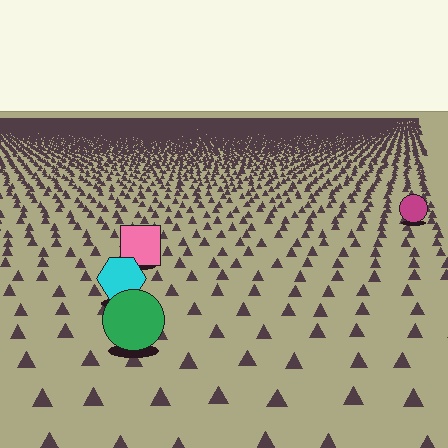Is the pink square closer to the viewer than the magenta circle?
Yes. The pink square is closer — you can tell from the texture gradient: the ground texture is coarser near it.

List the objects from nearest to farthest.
From nearest to farthest: the green circle, the cyan hexagon, the pink square, the magenta circle.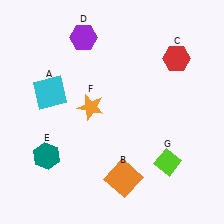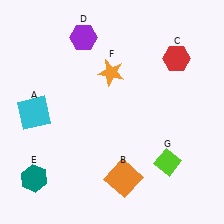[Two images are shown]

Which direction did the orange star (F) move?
The orange star (F) moved up.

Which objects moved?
The objects that moved are: the cyan square (A), the teal hexagon (E), the orange star (F).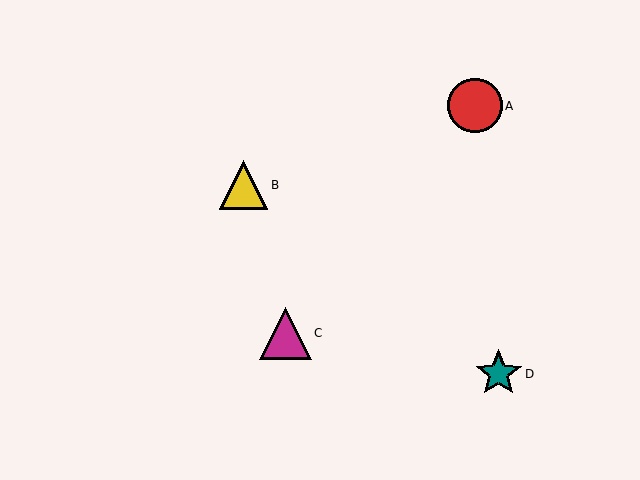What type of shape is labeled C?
Shape C is a magenta triangle.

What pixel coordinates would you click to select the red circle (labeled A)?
Click at (475, 106) to select the red circle A.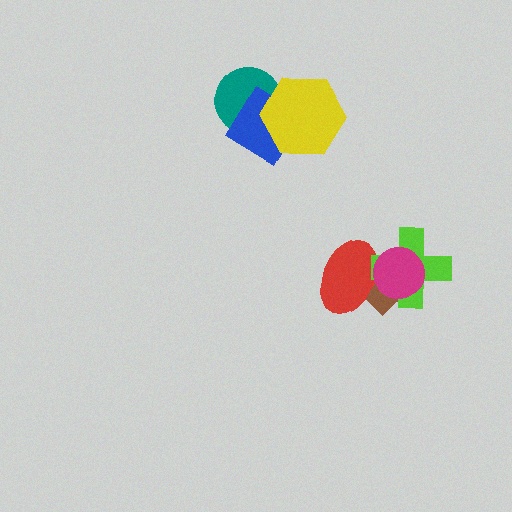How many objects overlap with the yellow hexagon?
2 objects overlap with the yellow hexagon.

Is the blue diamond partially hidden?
Yes, it is partially covered by another shape.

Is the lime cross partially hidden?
Yes, it is partially covered by another shape.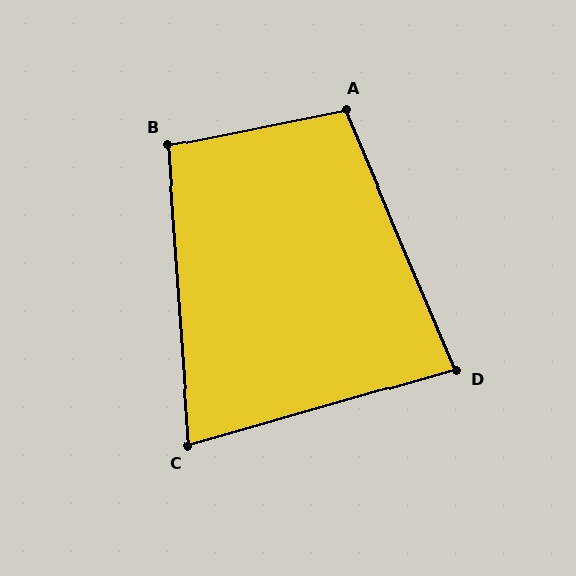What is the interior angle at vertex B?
Approximately 97 degrees (obtuse).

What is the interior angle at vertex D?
Approximately 83 degrees (acute).